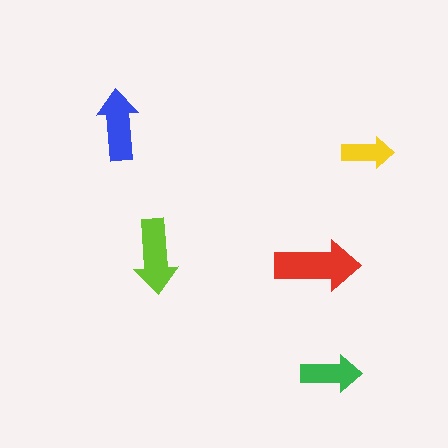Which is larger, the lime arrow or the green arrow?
The lime one.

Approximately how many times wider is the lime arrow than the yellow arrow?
About 1.5 times wider.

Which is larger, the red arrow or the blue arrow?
The red one.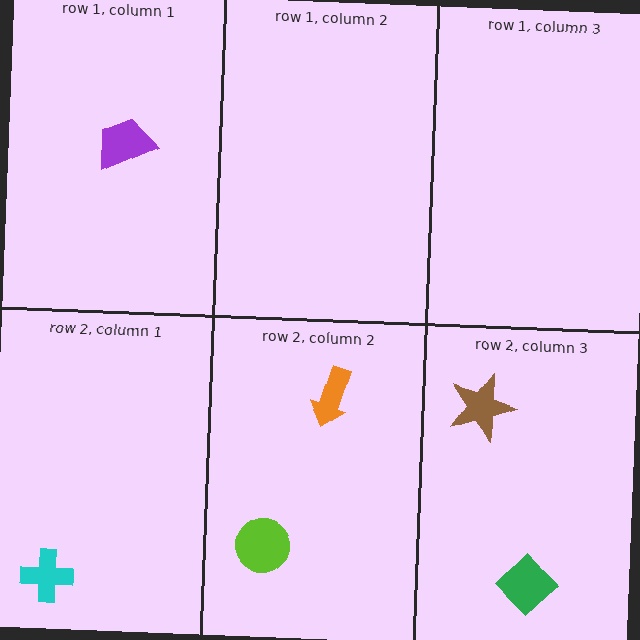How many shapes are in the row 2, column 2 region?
2.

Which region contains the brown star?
The row 2, column 3 region.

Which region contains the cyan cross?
The row 2, column 1 region.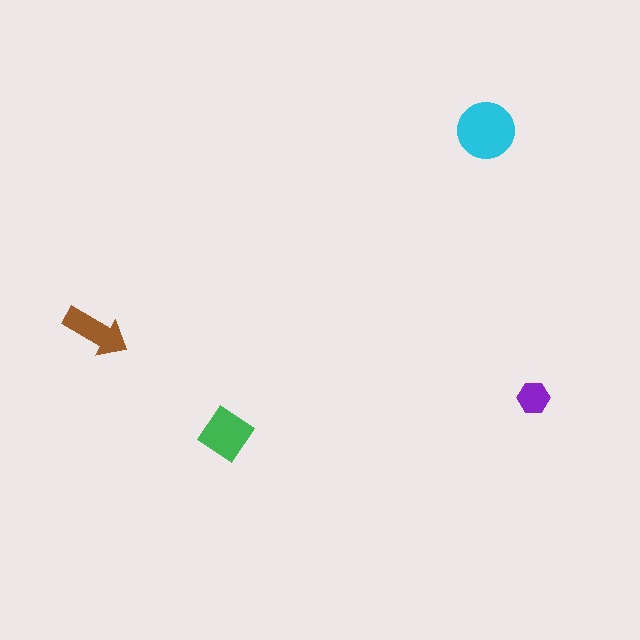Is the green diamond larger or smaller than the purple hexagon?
Larger.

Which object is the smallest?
The purple hexagon.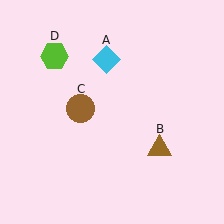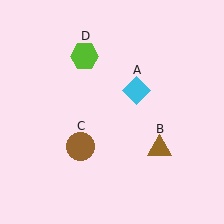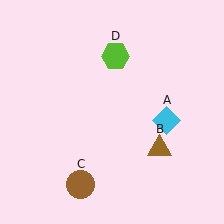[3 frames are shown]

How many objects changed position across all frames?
3 objects changed position: cyan diamond (object A), brown circle (object C), lime hexagon (object D).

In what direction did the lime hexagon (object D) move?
The lime hexagon (object D) moved right.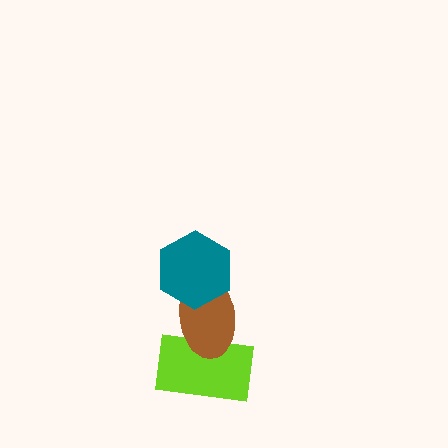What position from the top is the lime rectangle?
The lime rectangle is 3rd from the top.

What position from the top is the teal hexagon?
The teal hexagon is 1st from the top.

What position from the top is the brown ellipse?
The brown ellipse is 2nd from the top.